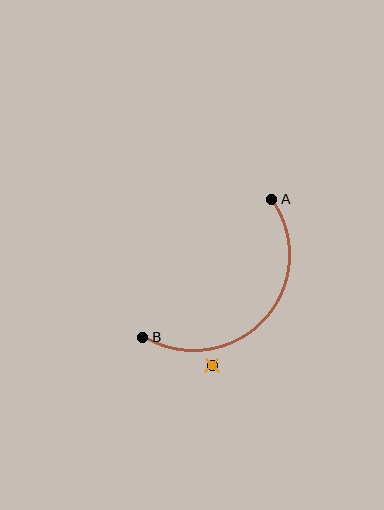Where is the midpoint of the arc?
The arc midpoint is the point on the curve farthest from the straight line joining A and B. It sits below and to the right of that line.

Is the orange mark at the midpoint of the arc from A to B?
No — the orange mark does not lie on the arc at all. It sits slightly outside the curve.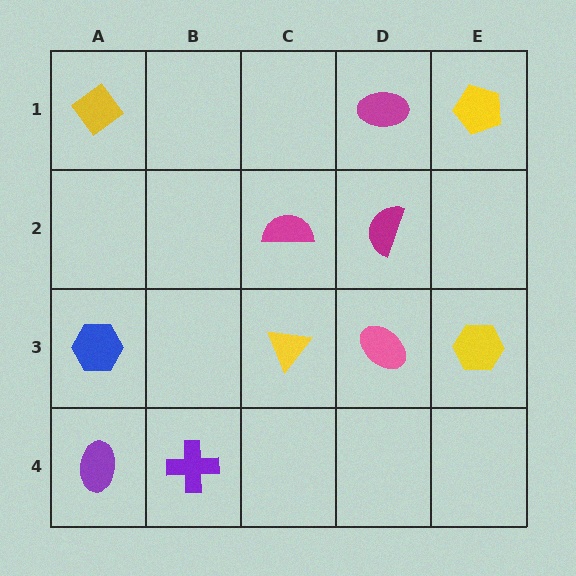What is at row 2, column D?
A magenta semicircle.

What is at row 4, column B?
A purple cross.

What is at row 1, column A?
A yellow diamond.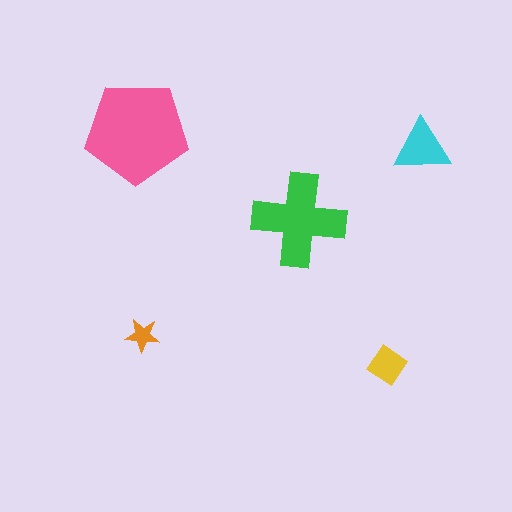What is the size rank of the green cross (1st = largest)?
2nd.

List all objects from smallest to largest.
The orange star, the yellow diamond, the cyan triangle, the green cross, the pink pentagon.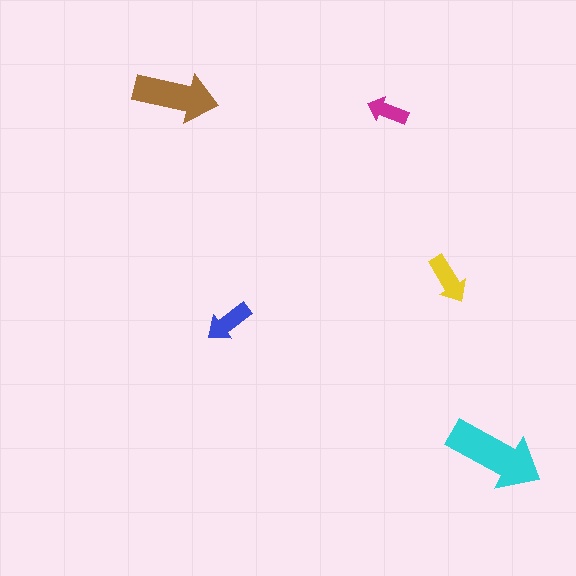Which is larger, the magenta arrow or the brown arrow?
The brown one.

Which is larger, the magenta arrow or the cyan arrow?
The cyan one.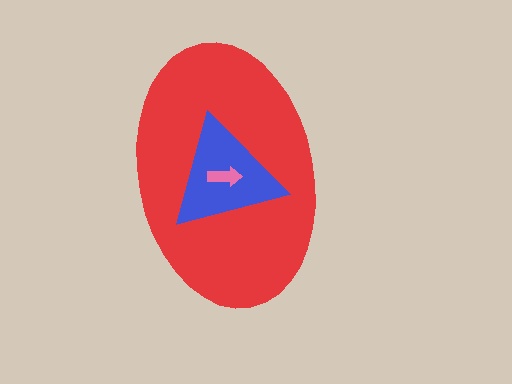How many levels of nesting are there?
3.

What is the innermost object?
The pink arrow.